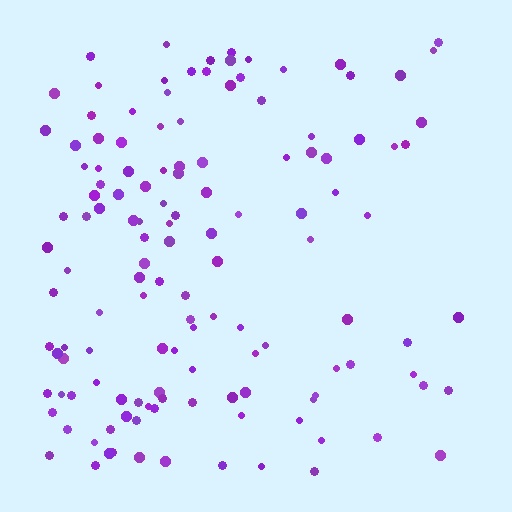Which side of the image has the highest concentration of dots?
The left.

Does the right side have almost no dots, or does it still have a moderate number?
Still a moderate number, just noticeably fewer than the left.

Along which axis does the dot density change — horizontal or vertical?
Horizontal.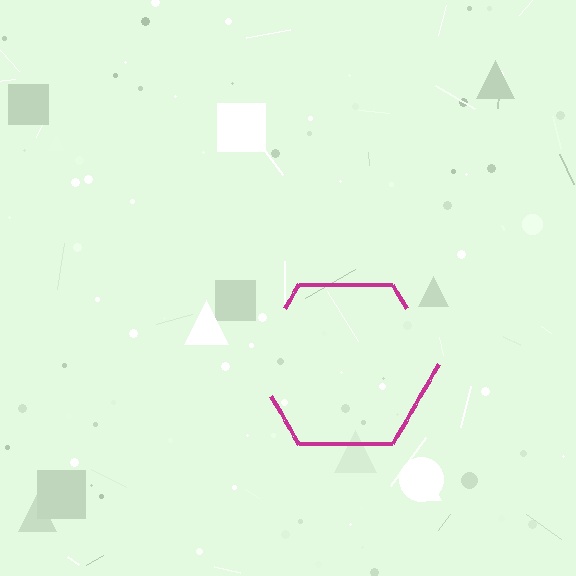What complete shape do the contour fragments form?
The contour fragments form a hexagon.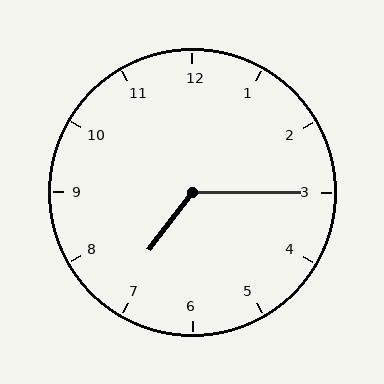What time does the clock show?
7:15.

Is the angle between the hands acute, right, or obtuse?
It is obtuse.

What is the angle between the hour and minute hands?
Approximately 128 degrees.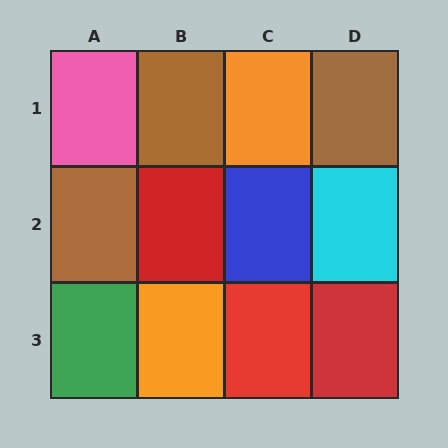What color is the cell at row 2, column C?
Blue.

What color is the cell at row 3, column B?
Orange.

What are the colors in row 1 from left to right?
Pink, brown, orange, brown.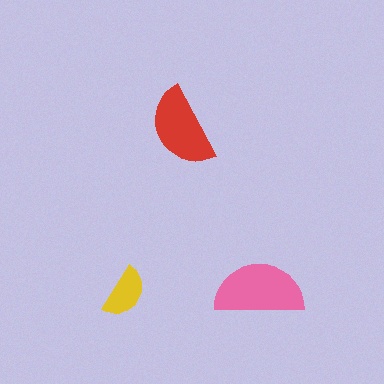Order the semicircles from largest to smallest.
the pink one, the red one, the yellow one.